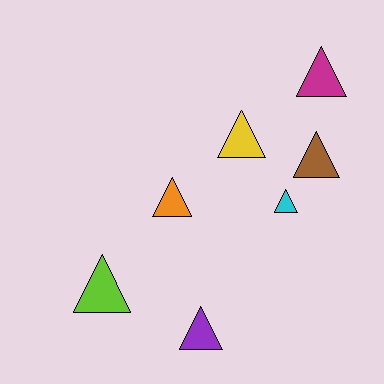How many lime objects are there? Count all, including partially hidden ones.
There is 1 lime object.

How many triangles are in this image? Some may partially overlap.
There are 7 triangles.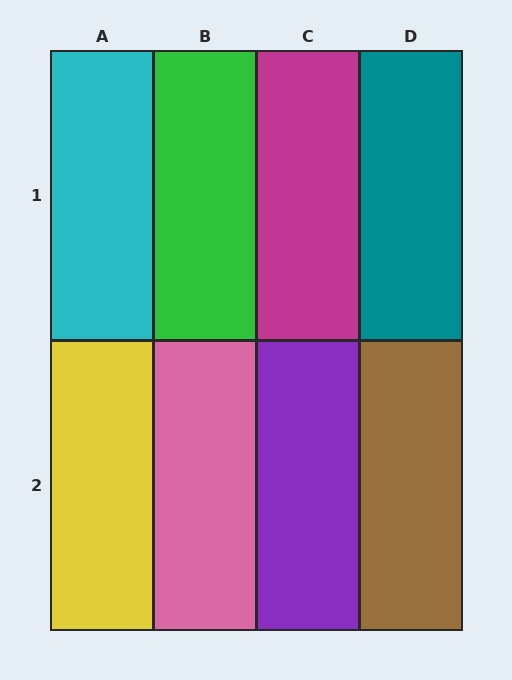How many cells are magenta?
1 cell is magenta.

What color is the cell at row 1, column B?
Green.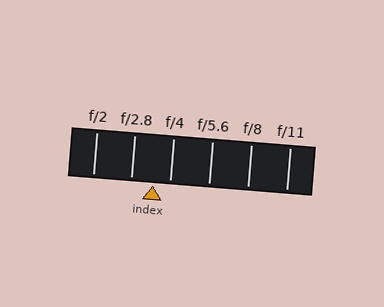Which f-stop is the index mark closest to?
The index mark is closest to f/4.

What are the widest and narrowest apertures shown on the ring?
The widest aperture shown is f/2 and the narrowest is f/11.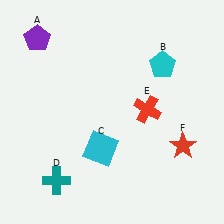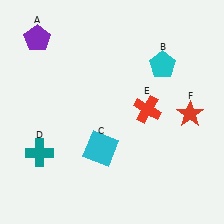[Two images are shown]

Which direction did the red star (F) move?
The red star (F) moved up.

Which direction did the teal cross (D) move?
The teal cross (D) moved up.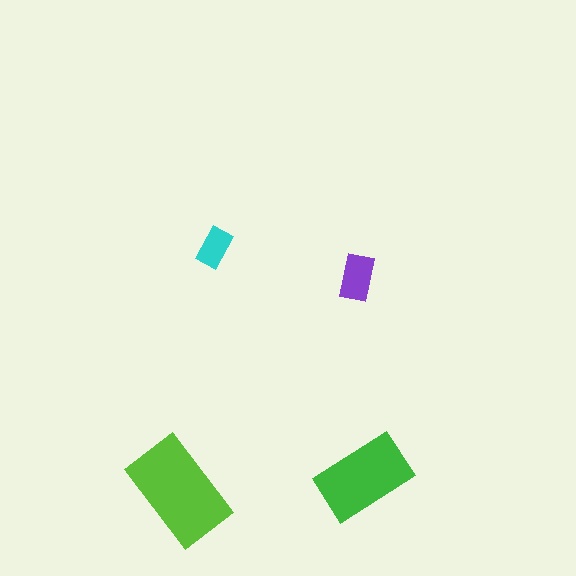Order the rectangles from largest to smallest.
the lime one, the green one, the purple one, the cyan one.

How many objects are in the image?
There are 4 objects in the image.